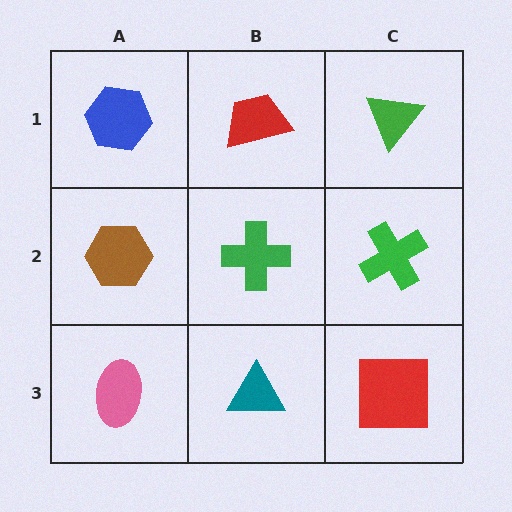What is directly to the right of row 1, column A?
A red trapezoid.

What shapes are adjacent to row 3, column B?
A green cross (row 2, column B), a pink ellipse (row 3, column A), a red square (row 3, column C).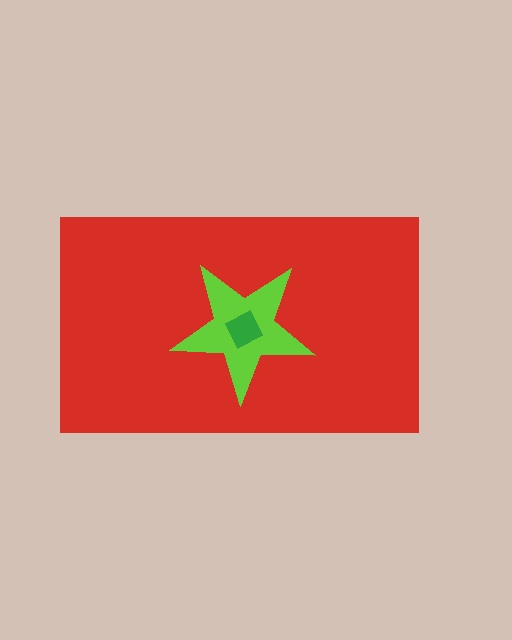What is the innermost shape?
The green square.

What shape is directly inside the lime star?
The green square.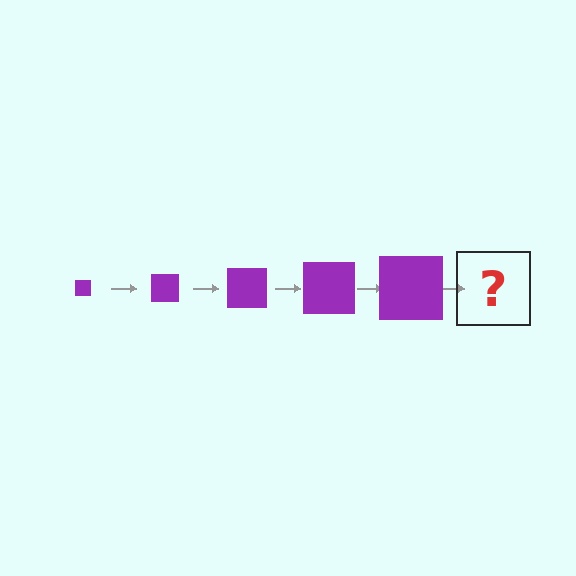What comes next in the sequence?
The next element should be a purple square, larger than the previous one.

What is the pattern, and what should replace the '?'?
The pattern is that the square gets progressively larger each step. The '?' should be a purple square, larger than the previous one.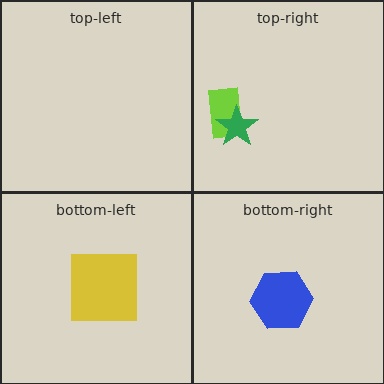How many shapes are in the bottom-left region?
1.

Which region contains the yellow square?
The bottom-left region.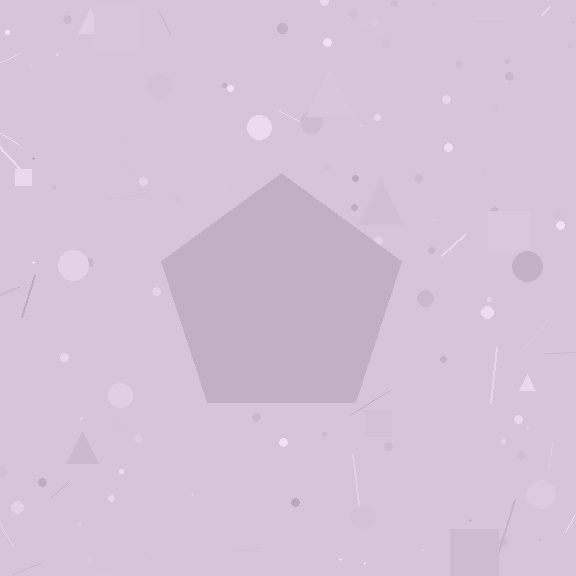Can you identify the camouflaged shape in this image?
The camouflaged shape is a pentagon.